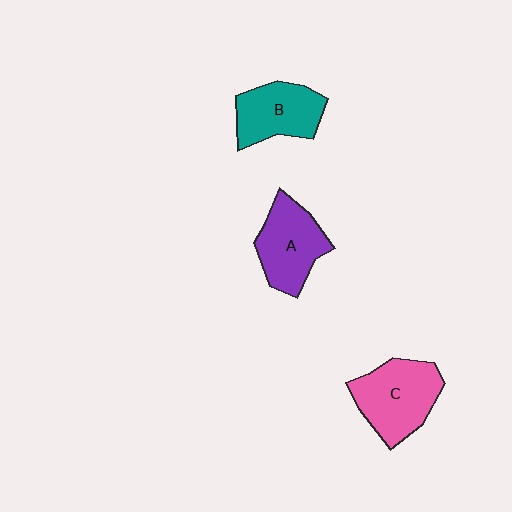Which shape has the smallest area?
Shape B (teal).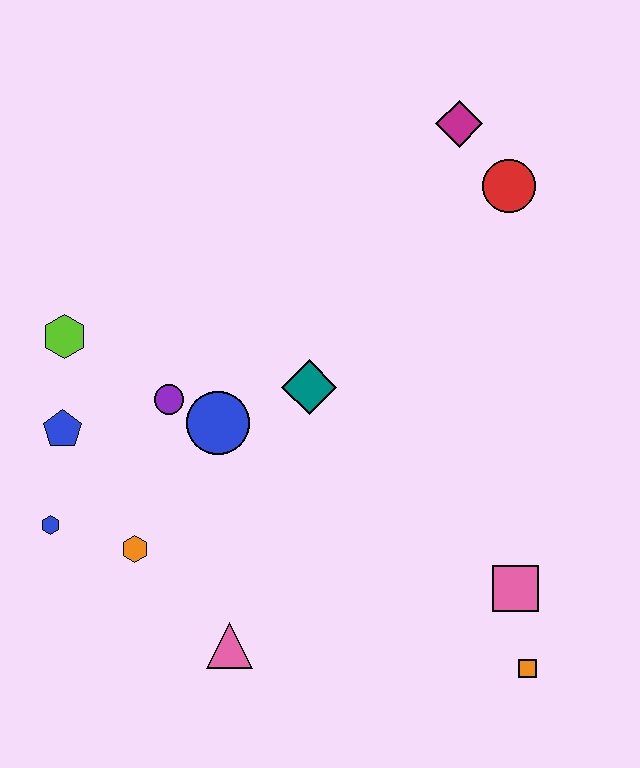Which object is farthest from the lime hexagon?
The orange square is farthest from the lime hexagon.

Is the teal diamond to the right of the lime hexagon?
Yes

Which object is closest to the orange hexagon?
The blue hexagon is closest to the orange hexagon.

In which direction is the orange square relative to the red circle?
The orange square is below the red circle.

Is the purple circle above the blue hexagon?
Yes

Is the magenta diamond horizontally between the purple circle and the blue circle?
No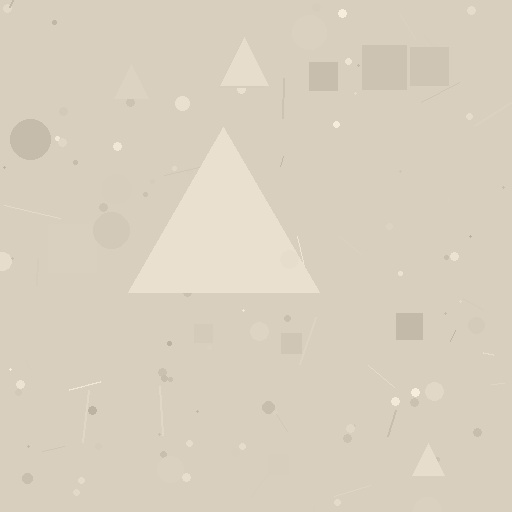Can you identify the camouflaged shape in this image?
The camouflaged shape is a triangle.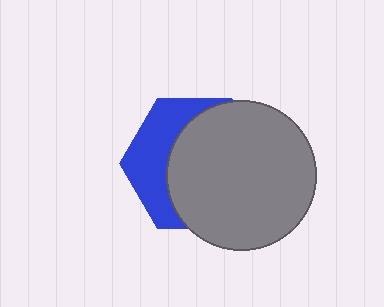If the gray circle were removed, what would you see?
You would see the complete blue hexagon.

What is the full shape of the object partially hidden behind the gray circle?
The partially hidden object is a blue hexagon.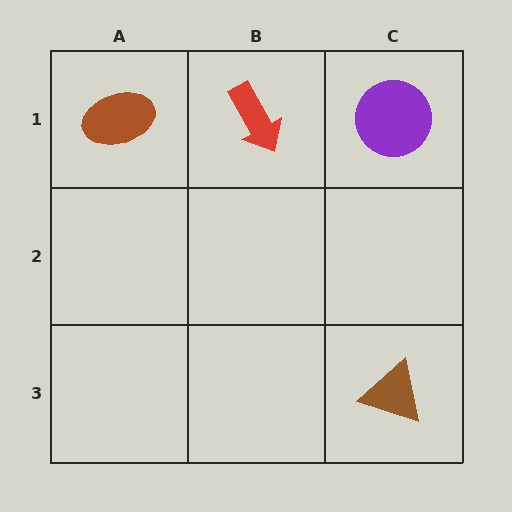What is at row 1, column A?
A brown ellipse.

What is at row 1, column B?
A red arrow.